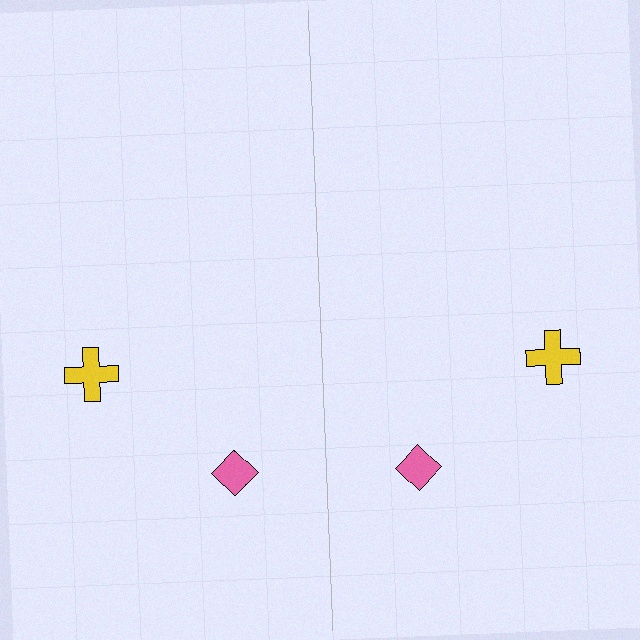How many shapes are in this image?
There are 4 shapes in this image.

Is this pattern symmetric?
Yes, this pattern has bilateral (reflection) symmetry.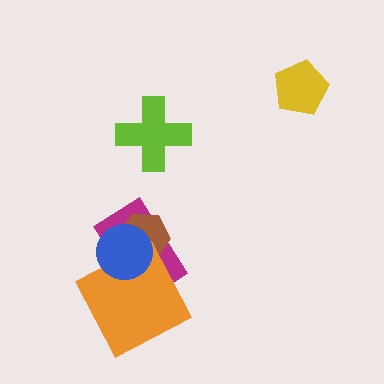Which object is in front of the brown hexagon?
The blue circle is in front of the brown hexagon.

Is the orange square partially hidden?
Yes, it is partially covered by another shape.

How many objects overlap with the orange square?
2 objects overlap with the orange square.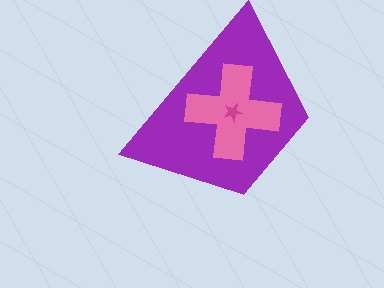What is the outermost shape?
The purple trapezoid.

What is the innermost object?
The magenta star.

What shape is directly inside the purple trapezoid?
The pink cross.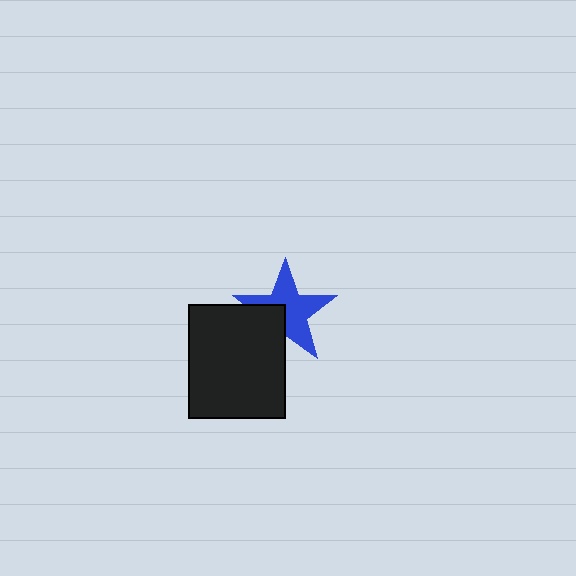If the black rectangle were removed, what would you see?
You would see the complete blue star.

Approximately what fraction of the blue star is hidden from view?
Roughly 33% of the blue star is hidden behind the black rectangle.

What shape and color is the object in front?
The object in front is a black rectangle.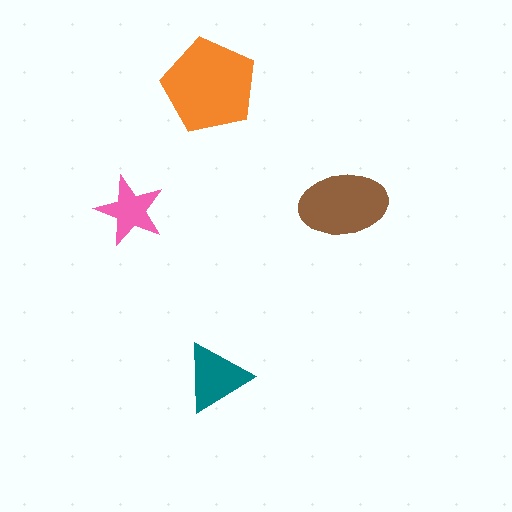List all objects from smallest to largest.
The pink star, the teal triangle, the brown ellipse, the orange pentagon.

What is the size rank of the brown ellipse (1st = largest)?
2nd.